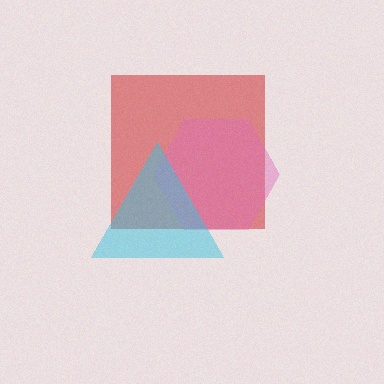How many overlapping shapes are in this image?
There are 3 overlapping shapes in the image.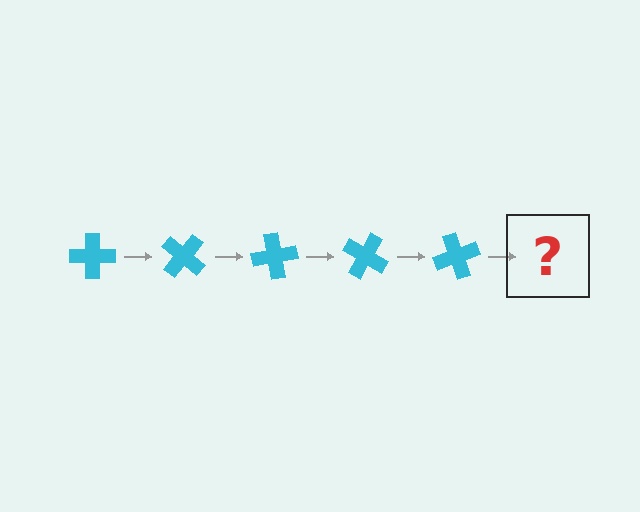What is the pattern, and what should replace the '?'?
The pattern is that the cross rotates 40 degrees each step. The '?' should be a cyan cross rotated 200 degrees.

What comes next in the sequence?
The next element should be a cyan cross rotated 200 degrees.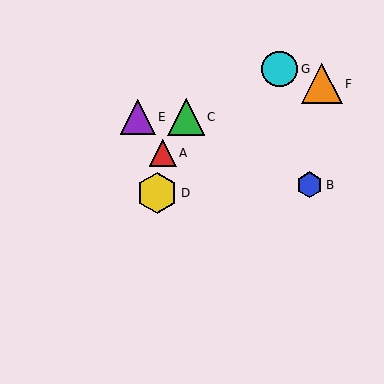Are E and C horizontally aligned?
Yes, both are at y≈117.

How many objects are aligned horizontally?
2 objects (C, E) are aligned horizontally.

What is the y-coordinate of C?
Object C is at y≈117.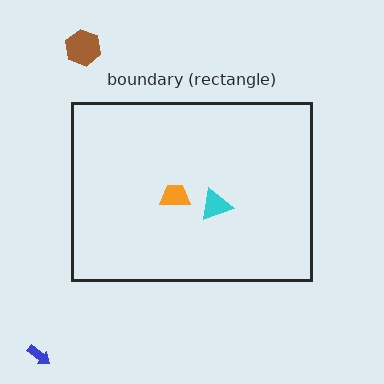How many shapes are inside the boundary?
2 inside, 2 outside.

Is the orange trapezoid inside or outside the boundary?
Inside.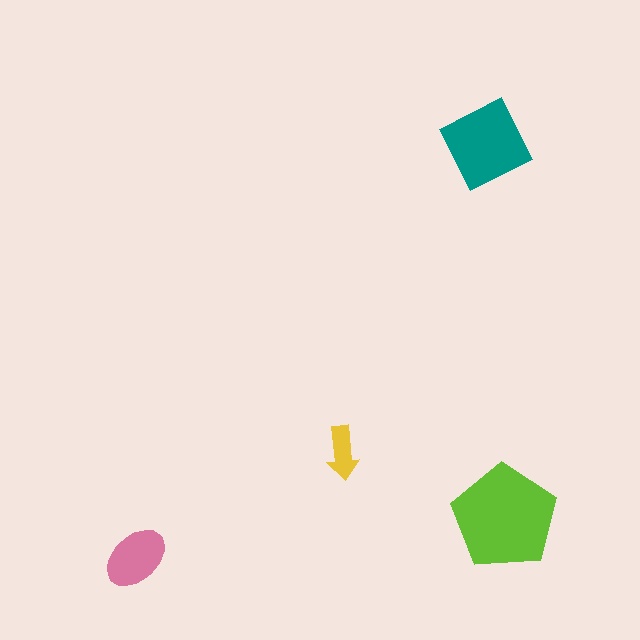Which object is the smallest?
The yellow arrow.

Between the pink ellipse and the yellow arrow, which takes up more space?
The pink ellipse.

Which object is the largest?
The lime pentagon.